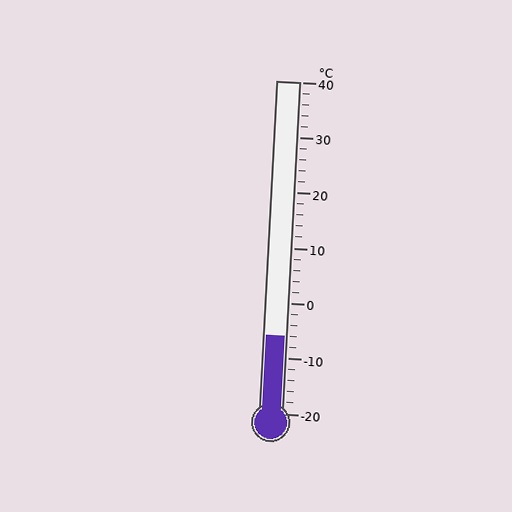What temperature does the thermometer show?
The thermometer shows approximately -6°C.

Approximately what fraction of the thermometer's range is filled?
The thermometer is filled to approximately 25% of its range.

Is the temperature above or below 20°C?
The temperature is below 20°C.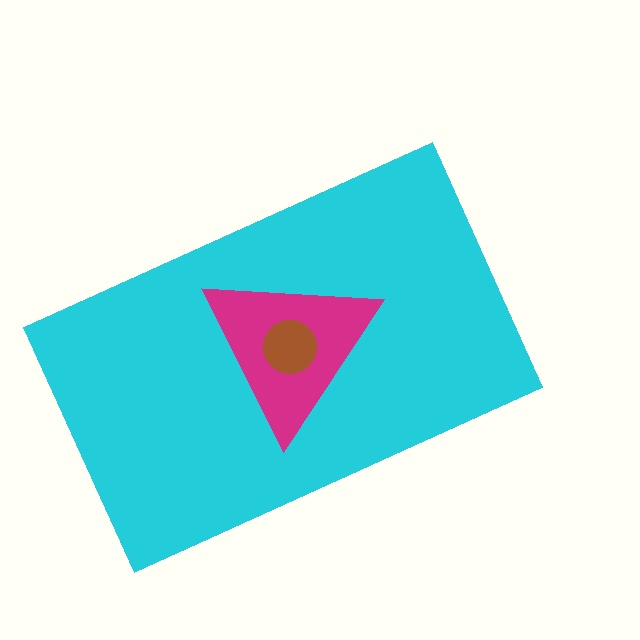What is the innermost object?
The brown circle.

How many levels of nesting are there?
3.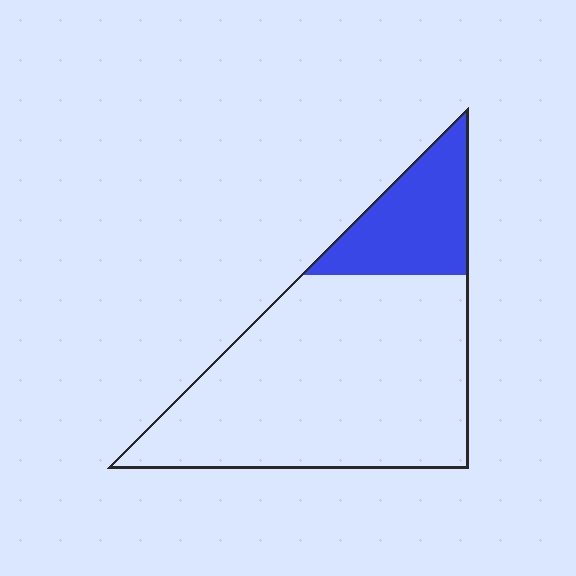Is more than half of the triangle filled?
No.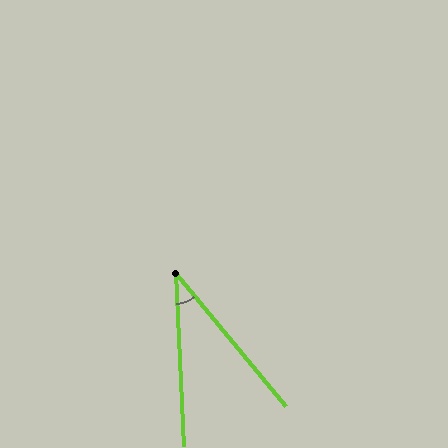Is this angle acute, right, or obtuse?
It is acute.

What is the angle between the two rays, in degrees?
Approximately 37 degrees.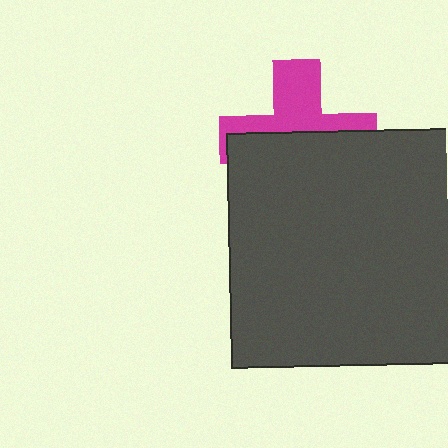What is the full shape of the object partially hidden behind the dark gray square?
The partially hidden object is a magenta cross.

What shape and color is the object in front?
The object in front is a dark gray square.